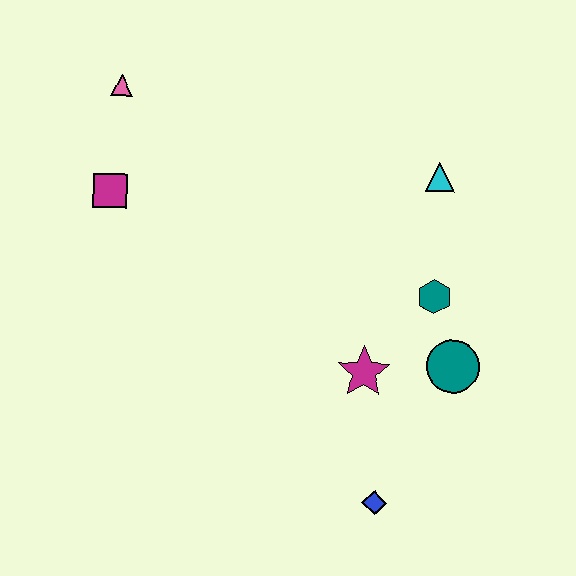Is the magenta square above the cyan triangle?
No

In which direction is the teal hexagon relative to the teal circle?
The teal hexagon is above the teal circle.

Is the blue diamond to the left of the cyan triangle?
Yes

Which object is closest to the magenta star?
The teal circle is closest to the magenta star.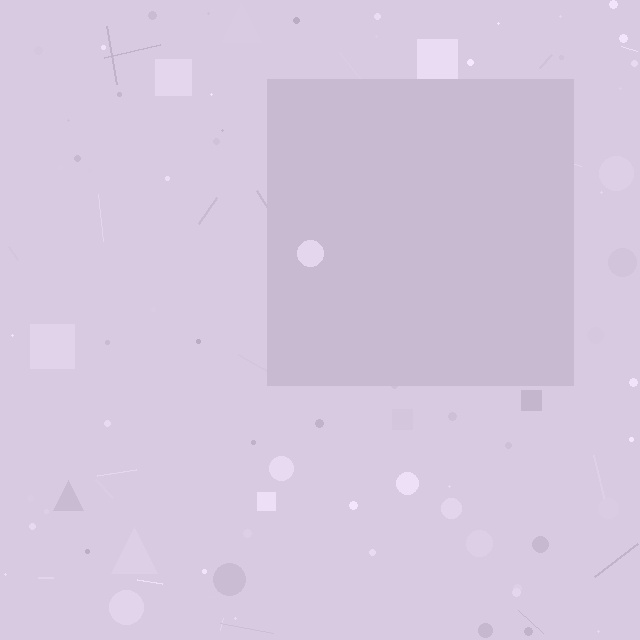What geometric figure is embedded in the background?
A square is embedded in the background.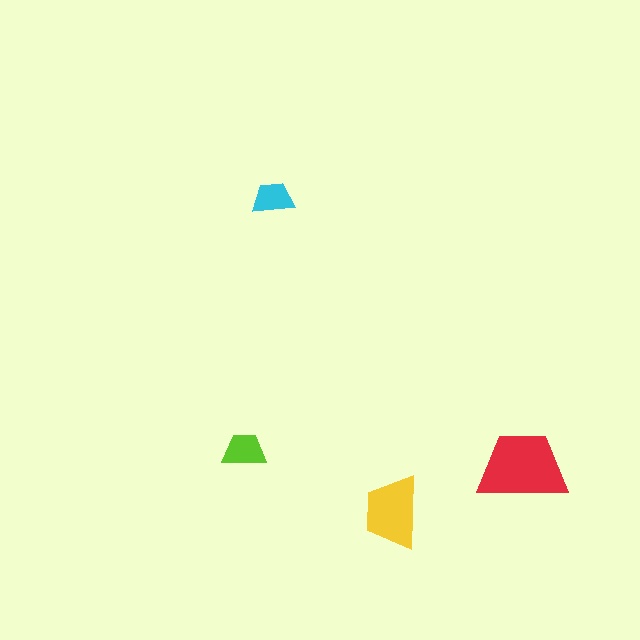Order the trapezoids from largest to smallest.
the red one, the yellow one, the lime one, the cyan one.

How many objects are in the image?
There are 4 objects in the image.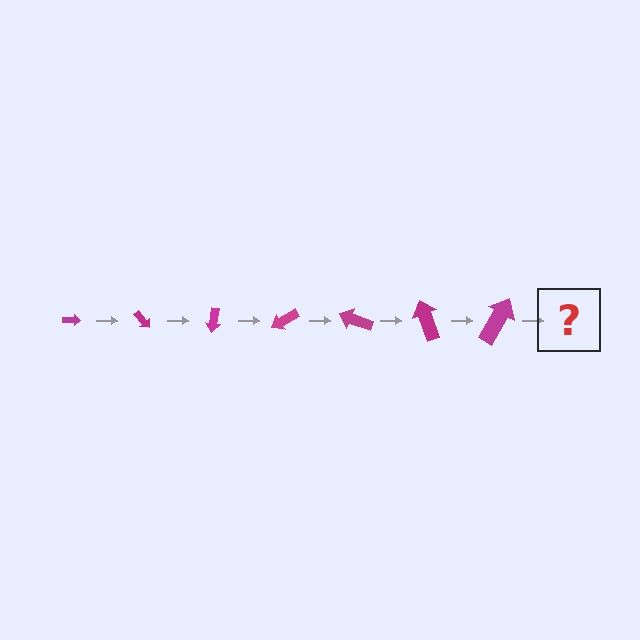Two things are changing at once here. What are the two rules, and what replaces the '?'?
The two rules are that the arrow grows larger each step and it rotates 50 degrees each step. The '?' should be an arrow, larger than the previous one and rotated 350 degrees from the start.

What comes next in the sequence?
The next element should be an arrow, larger than the previous one and rotated 350 degrees from the start.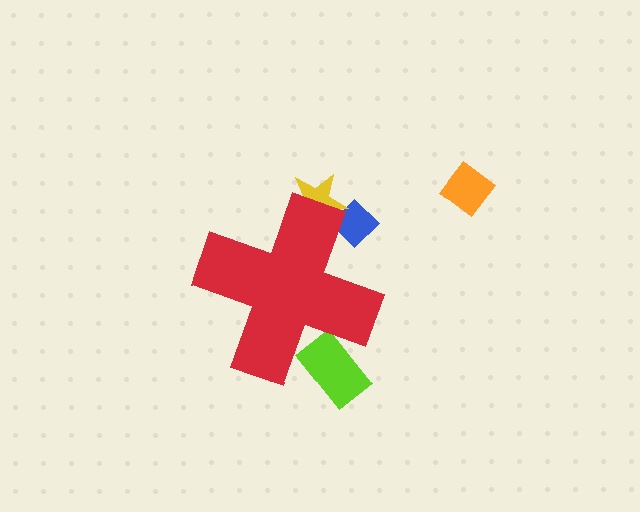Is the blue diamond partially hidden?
Yes, the blue diamond is partially hidden behind the red cross.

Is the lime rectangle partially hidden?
Yes, the lime rectangle is partially hidden behind the red cross.